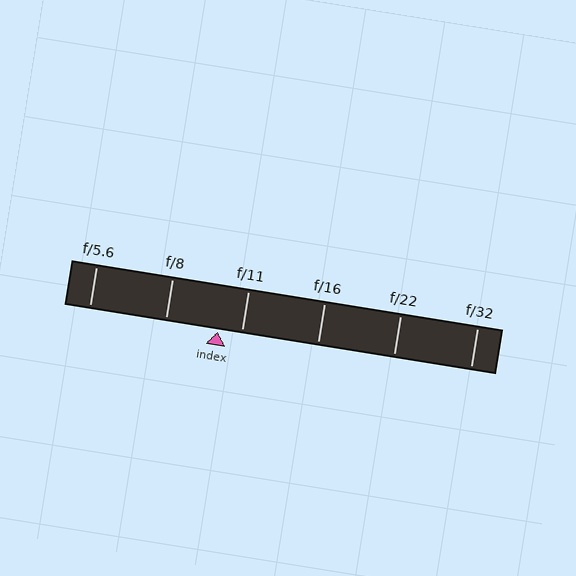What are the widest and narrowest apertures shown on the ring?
The widest aperture shown is f/5.6 and the narrowest is f/32.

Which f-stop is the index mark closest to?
The index mark is closest to f/11.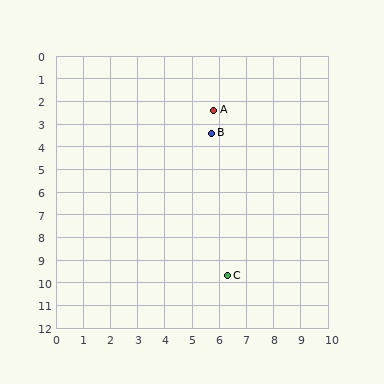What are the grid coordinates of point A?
Point A is at approximately (5.8, 2.4).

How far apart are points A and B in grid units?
Points A and B are about 1.0 grid units apart.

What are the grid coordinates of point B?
Point B is at approximately (5.7, 3.4).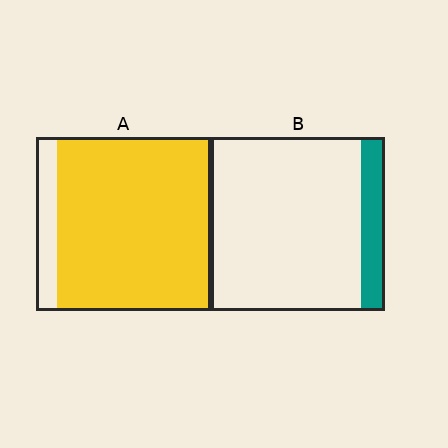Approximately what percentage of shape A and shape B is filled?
A is approximately 90% and B is approximately 15%.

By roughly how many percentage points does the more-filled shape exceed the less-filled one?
By roughly 75 percentage points (A over B).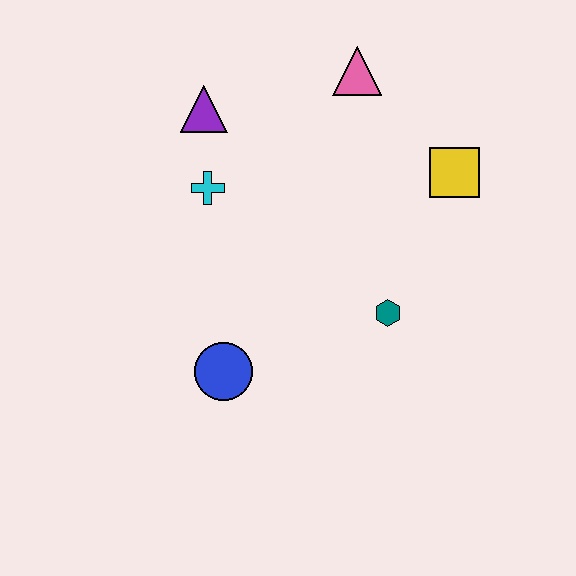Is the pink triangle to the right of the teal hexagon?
No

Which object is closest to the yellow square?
The pink triangle is closest to the yellow square.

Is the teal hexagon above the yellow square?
No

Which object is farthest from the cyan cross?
The yellow square is farthest from the cyan cross.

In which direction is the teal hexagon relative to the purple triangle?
The teal hexagon is below the purple triangle.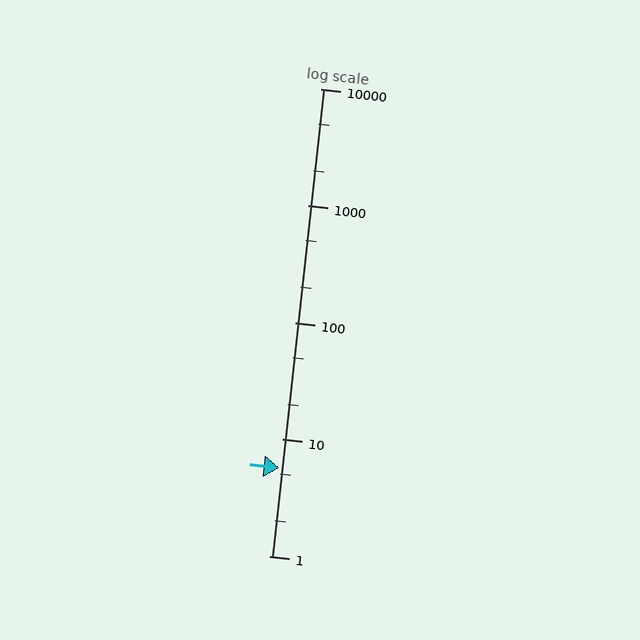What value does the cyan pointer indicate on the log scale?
The pointer indicates approximately 5.7.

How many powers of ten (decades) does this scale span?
The scale spans 4 decades, from 1 to 10000.